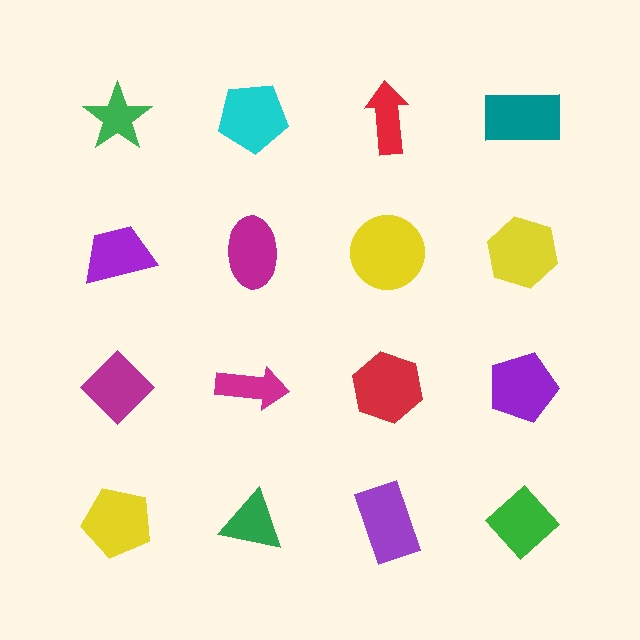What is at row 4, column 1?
A yellow pentagon.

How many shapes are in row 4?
4 shapes.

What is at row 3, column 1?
A magenta diamond.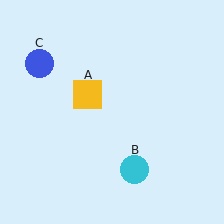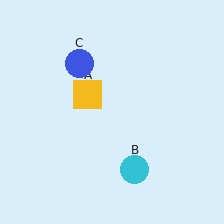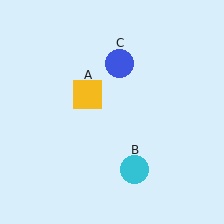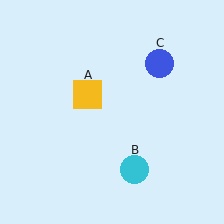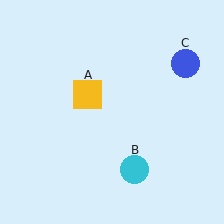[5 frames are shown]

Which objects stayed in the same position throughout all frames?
Yellow square (object A) and cyan circle (object B) remained stationary.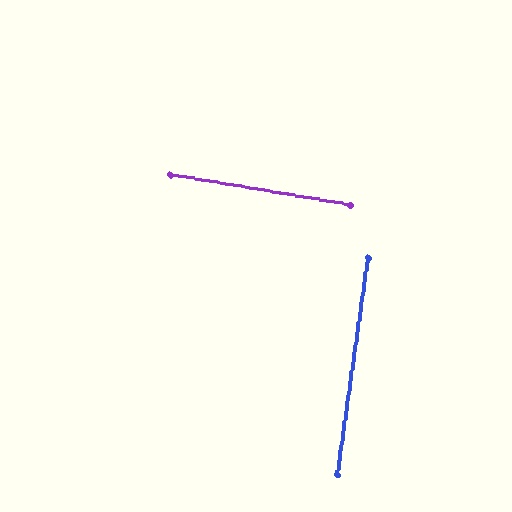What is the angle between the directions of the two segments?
Approximately 89 degrees.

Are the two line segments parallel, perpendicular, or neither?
Perpendicular — they meet at approximately 89°.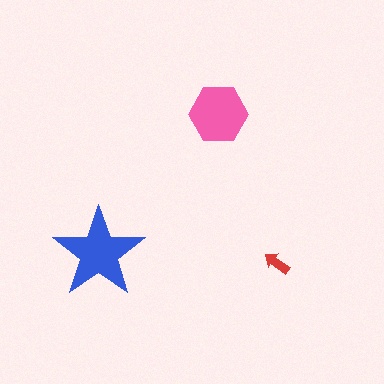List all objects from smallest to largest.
The red arrow, the pink hexagon, the blue star.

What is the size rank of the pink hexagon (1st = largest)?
2nd.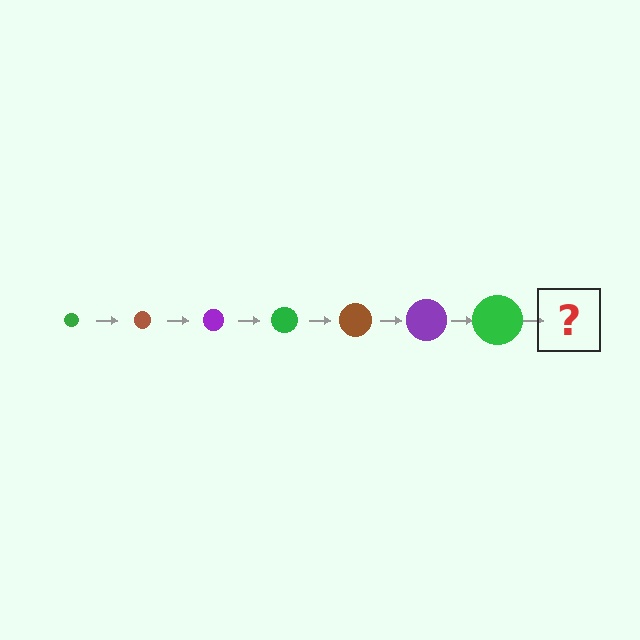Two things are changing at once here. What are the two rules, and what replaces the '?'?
The two rules are that the circle grows larger each step and the color cycles through green, brown, and purple. The '?' should be a brown circle, larger than the previous one.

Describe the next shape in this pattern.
It should be a brown circle, larger than the previous one.